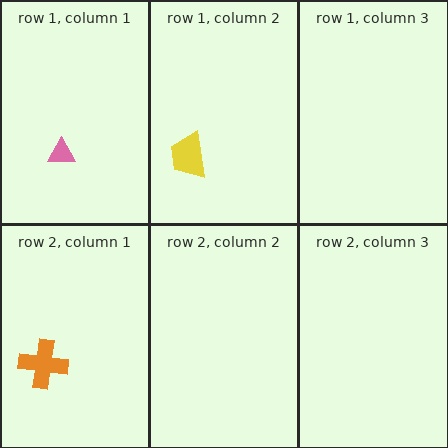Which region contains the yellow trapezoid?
The row 1, column 2 region.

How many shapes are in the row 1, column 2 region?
1.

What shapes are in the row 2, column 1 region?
The orange cross.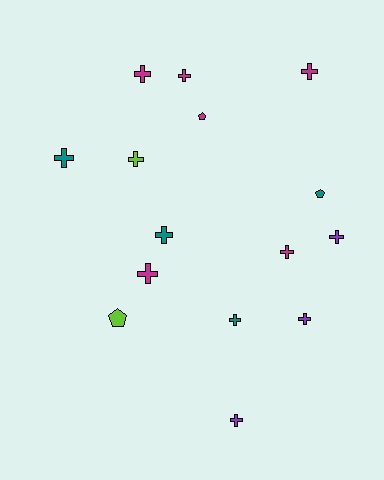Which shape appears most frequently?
Cross, with 12 objects.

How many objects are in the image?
There are 15 objects.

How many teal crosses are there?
There are 3 teal crosses.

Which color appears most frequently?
Magenta, with 6 objects.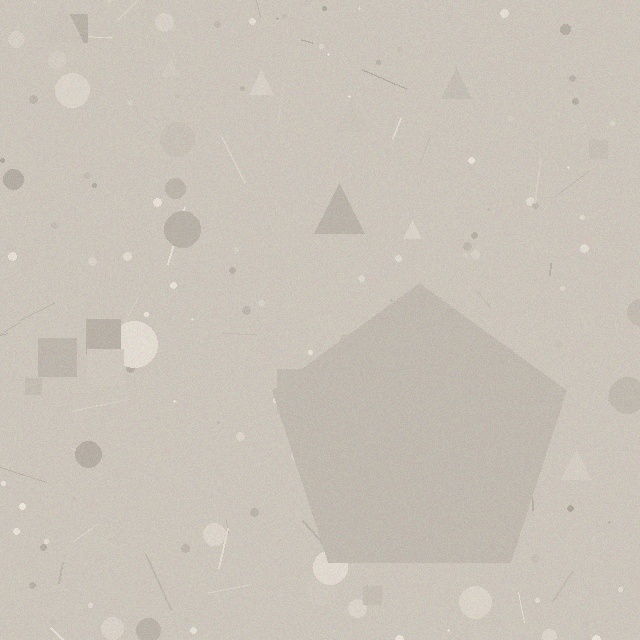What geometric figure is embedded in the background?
A pentagon is embedded in the background.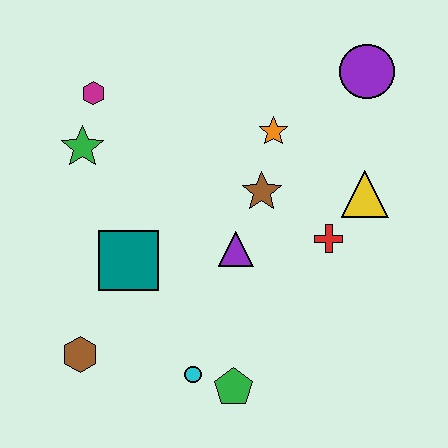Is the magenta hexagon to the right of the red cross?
No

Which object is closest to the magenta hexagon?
The green star is closest to the magenta hexagon.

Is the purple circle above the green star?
Yes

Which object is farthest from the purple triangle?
The purple circle is farthest from the purple triangle.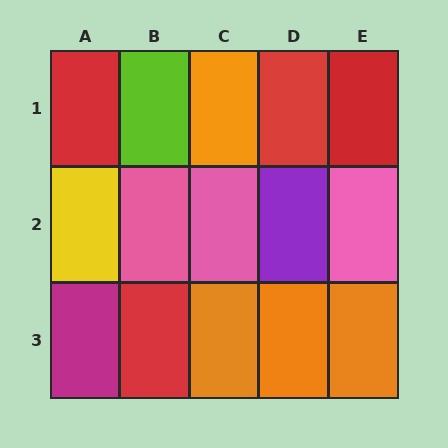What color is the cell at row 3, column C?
Orange.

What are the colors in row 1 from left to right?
Red, lime, orange, red, red.